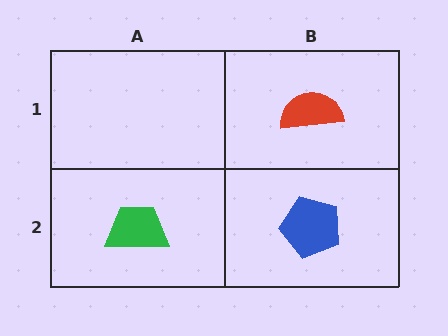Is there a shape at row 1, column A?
No, that cell is empty.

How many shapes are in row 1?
1 shape.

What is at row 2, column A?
A green trapezoid.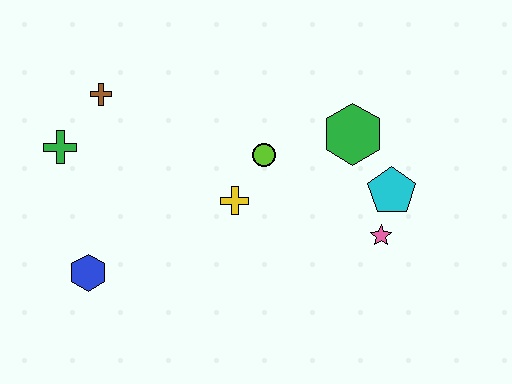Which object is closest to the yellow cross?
The lime circle is closest to the yellow cross.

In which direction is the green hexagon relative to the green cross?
The green hexagon is to the right of the green cross.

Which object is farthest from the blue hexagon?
The cyan pentagon is farthest from the blue hexagon.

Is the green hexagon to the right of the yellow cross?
Yes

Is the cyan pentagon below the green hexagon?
Yes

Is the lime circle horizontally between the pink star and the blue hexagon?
Yes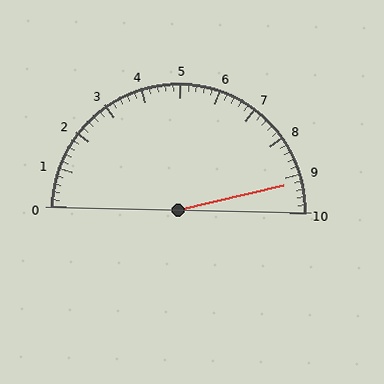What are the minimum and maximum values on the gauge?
The gauge ranges from 0 to 10.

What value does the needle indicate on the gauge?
The needle indicates approximately 9.2.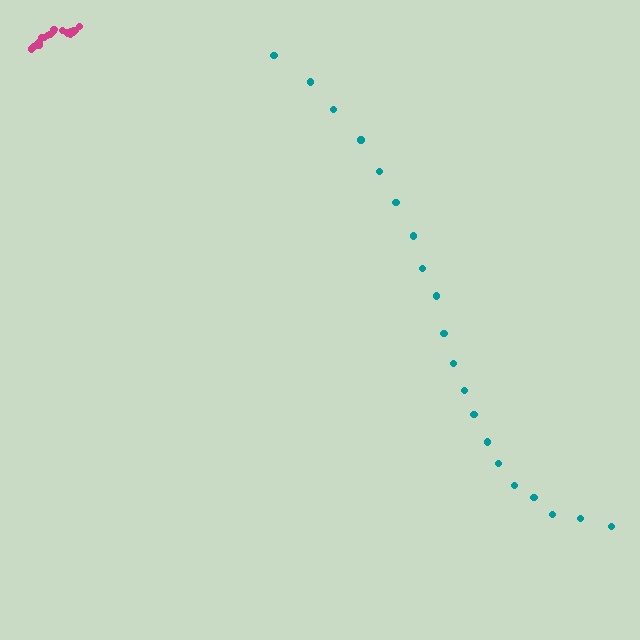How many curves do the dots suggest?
There are 2 distinct paths.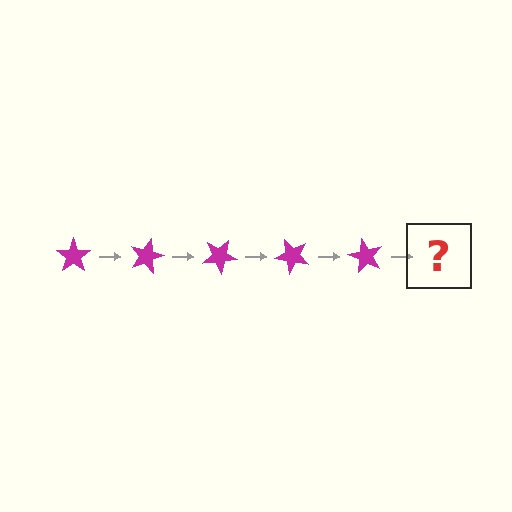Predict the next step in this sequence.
The next step is a magenta star rotated 75 degrees.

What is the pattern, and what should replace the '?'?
The pattern is that the star rotates 15 degrees each step. The '?' should be a magenta star rotated 75 degrees.